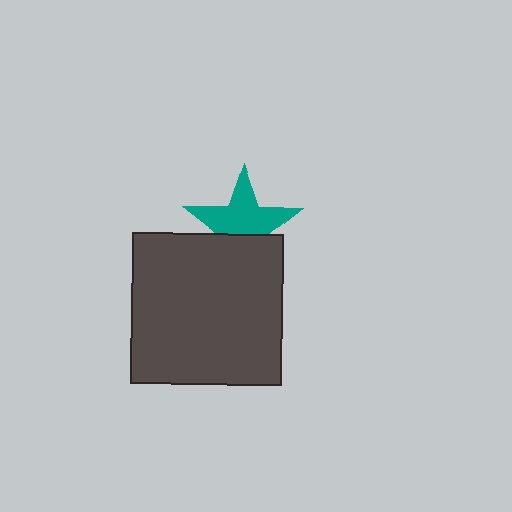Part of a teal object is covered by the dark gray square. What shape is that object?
It is a star.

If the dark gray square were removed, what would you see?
You would see the complete teal star.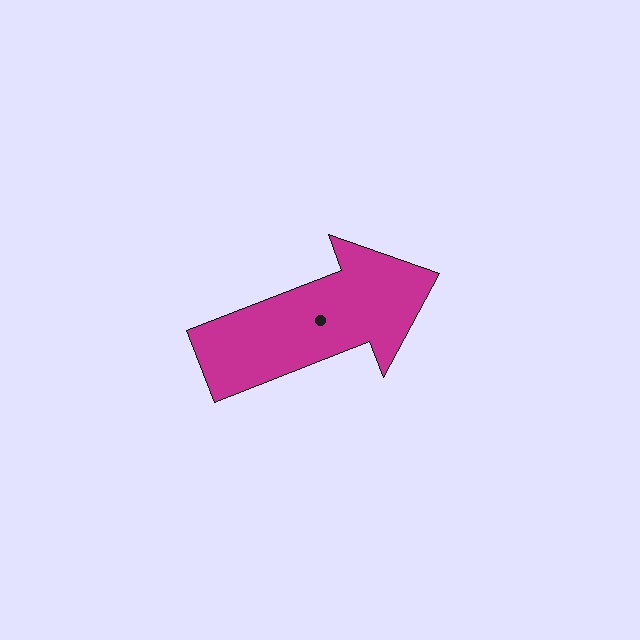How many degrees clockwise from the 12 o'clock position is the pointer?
Approximately 69 degrees.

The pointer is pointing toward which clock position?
Roughly 2 o'clock.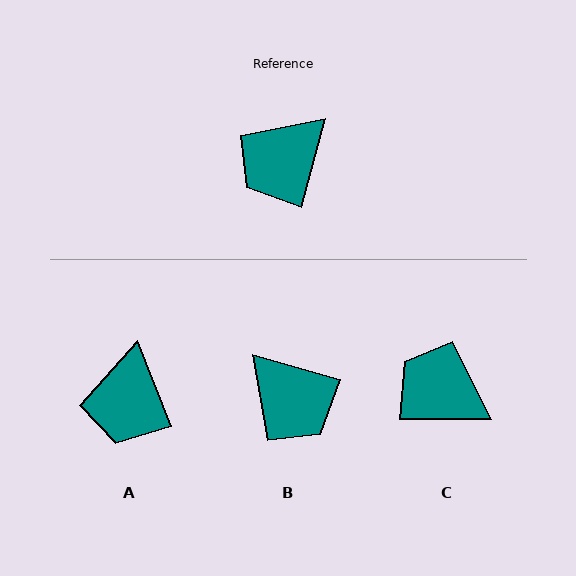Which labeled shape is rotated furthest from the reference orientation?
B, about 89 degrees away.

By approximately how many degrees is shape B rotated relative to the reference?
Approximately 89 degrees counter-clockwise.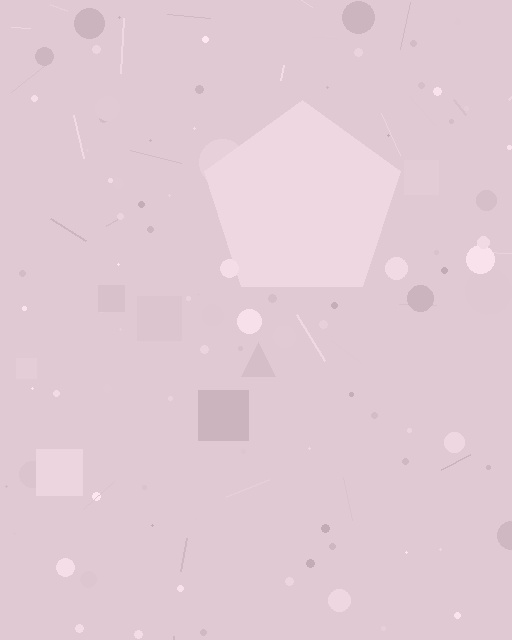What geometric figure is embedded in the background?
A pentagon is embedded in the background.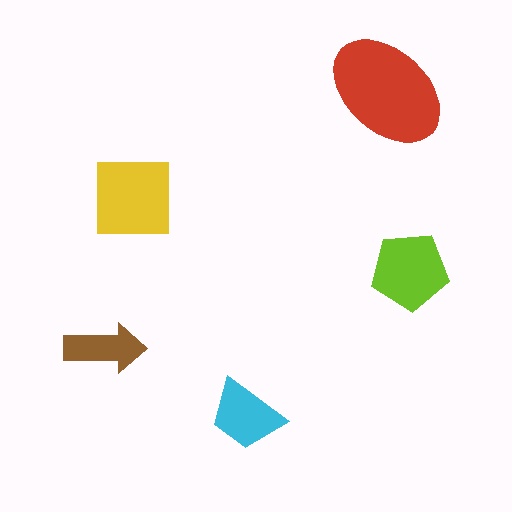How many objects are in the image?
There are 5 objects in the image.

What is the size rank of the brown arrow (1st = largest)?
5th.